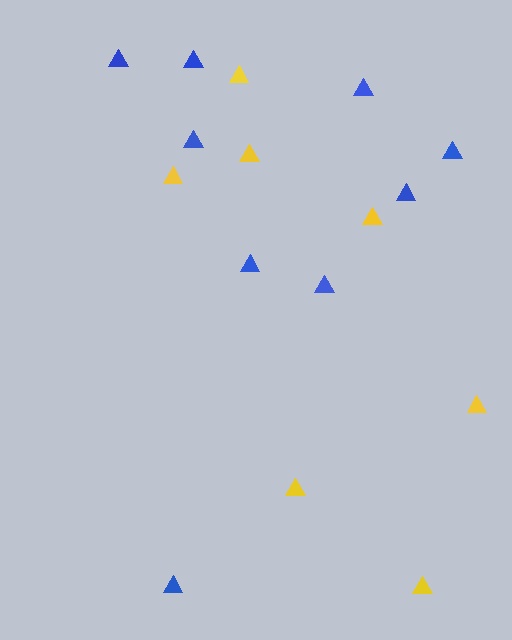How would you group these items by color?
There are 2 groups: one group of yellow triangles (7) and one group of blue triangles (9).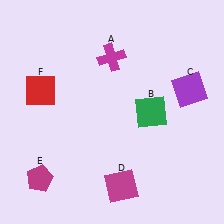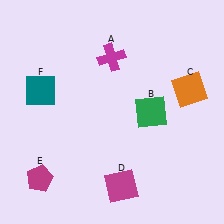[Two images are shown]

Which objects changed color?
C changed from purple to orange. F changed from red to teal.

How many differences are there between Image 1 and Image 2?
There are 2 differences between the two images.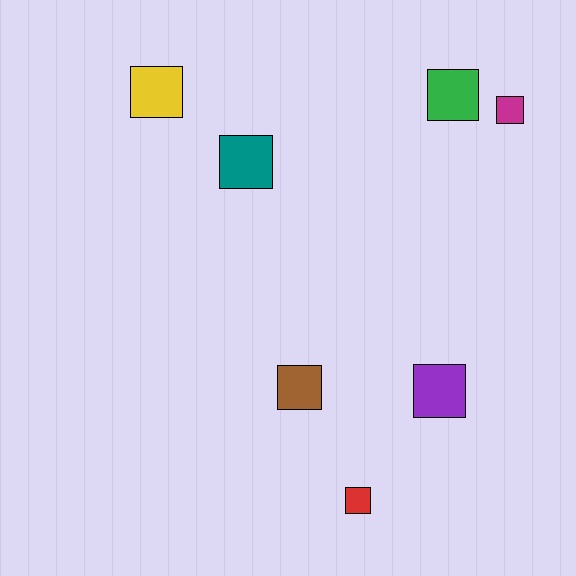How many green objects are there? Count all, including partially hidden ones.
There is 1 green object.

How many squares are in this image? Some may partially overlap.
There are 7 squares.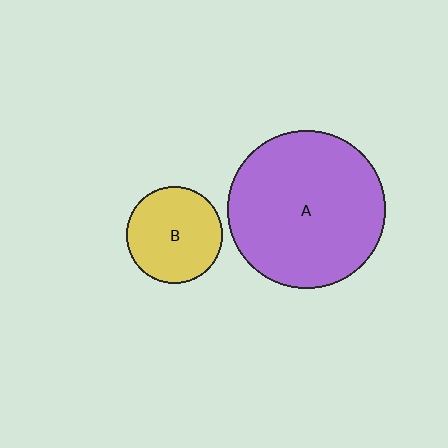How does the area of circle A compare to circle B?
Approximately 2.7 times.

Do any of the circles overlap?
No, none of the circles overlap.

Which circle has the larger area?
Circle A (purple).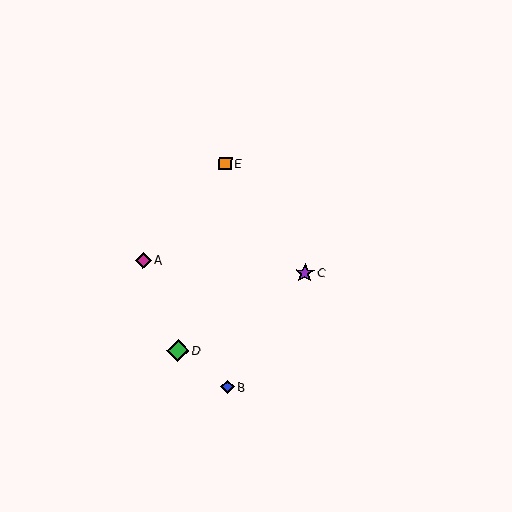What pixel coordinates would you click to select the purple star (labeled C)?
Click at (305, 273) to select the purple star C.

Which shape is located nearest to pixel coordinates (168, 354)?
The green diamond (labeled D) at (178, 351) is nearest to that location.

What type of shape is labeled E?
Shape E is an orange square.